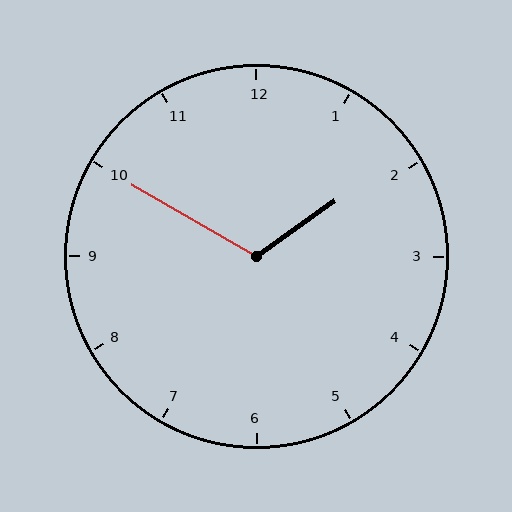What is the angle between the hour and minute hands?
Approximately 115 degrees.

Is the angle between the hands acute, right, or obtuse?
It is obtuse.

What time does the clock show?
1:50.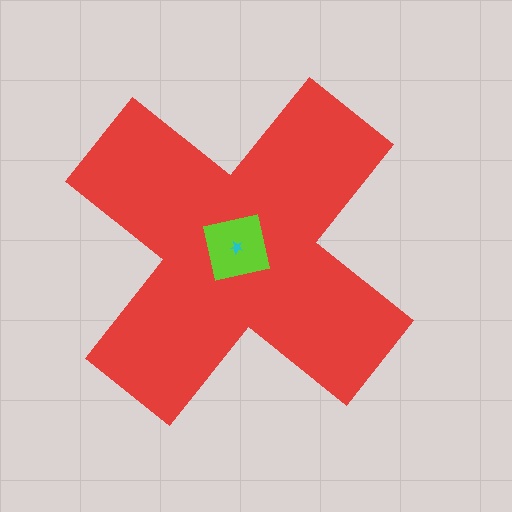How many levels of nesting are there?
3.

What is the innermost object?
The cyan star.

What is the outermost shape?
The red cross.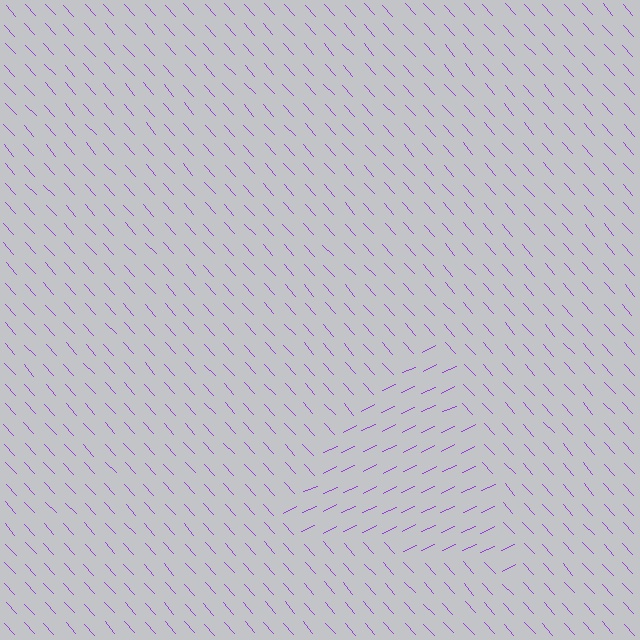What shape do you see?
I see a triangle.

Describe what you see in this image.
The image is filled with small purple line segments. A triangle region in the image has lines oriented differently from the surrounding lines, creating a visible texture boundary.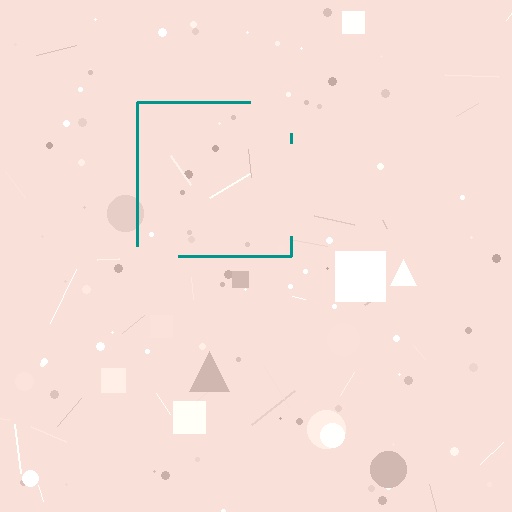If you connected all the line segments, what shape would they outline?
They would outline a square.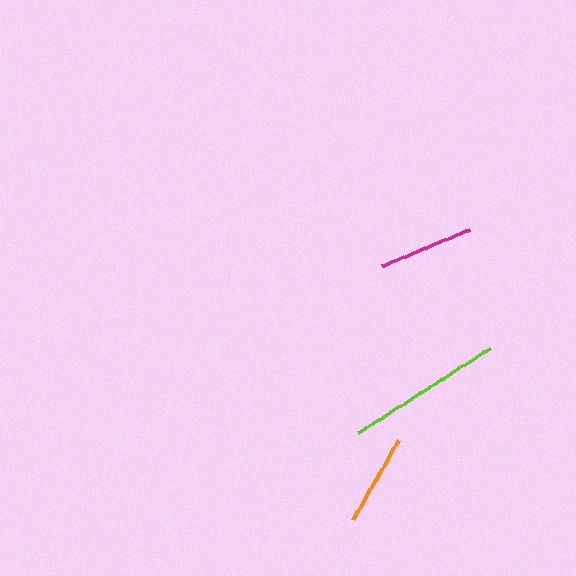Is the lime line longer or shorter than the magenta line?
The lime line is longer than the magenta line.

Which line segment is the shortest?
The orange line is the shortest at approximately 92 pixels.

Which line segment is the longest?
The lime line is the longest at approximately 157 pixels.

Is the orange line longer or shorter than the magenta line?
The magenta line is longer than the orange line.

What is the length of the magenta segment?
The magenta segment is approximately 95 pixels long.